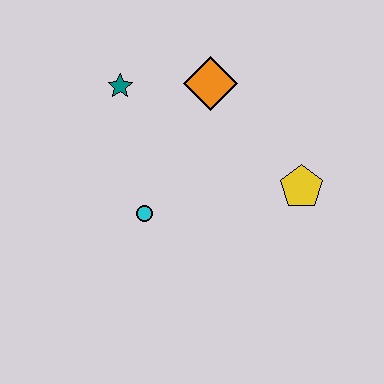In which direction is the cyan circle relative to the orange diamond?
The cyan circle is below the orange diamond.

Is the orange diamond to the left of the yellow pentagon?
Yes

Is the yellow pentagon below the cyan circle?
No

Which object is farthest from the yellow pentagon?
The teal star is farthest from the yellow pentagon.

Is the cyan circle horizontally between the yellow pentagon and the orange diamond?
No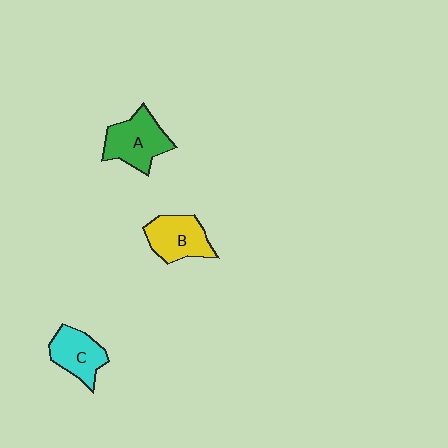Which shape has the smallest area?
Shape C (cyan).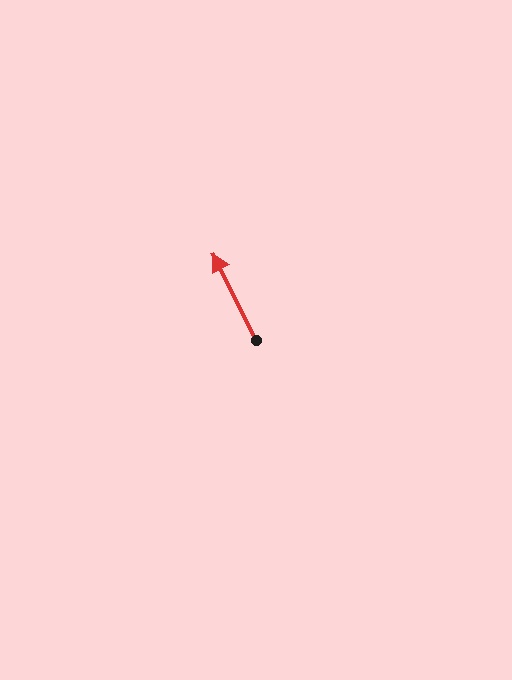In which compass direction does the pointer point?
Northwest.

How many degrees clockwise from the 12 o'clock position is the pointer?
Approximately 333 degrees.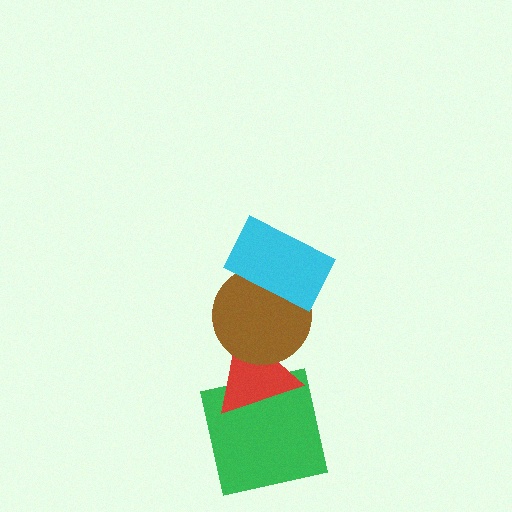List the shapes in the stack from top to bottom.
From top to bottom: the cyan rectangle, the brown circle, the red triangle, the green square.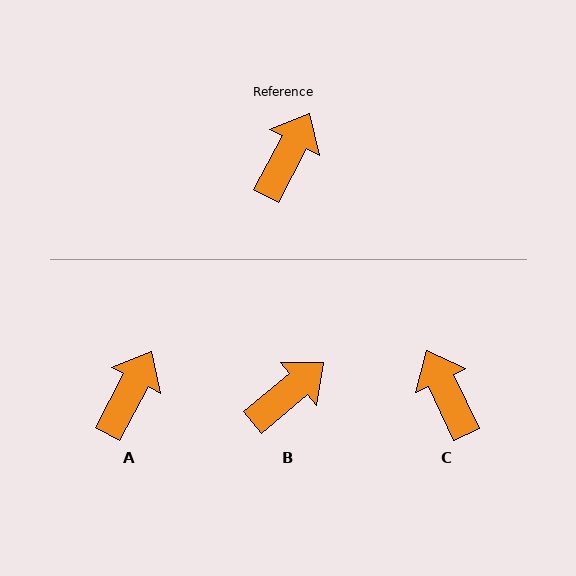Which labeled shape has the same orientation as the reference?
A.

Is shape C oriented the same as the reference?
No, it is off by about 53 degrees.